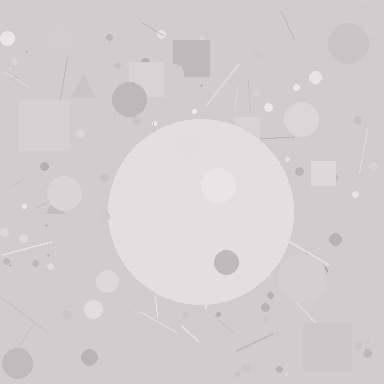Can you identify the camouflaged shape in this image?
The camouflaged shape is a circle.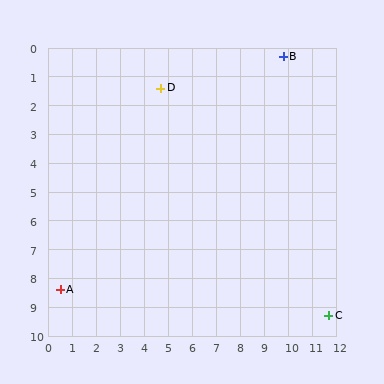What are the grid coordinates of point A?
Point A is at approximately (0.5, 8.4).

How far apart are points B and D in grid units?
Points B and D are about 5.2 grid units apart.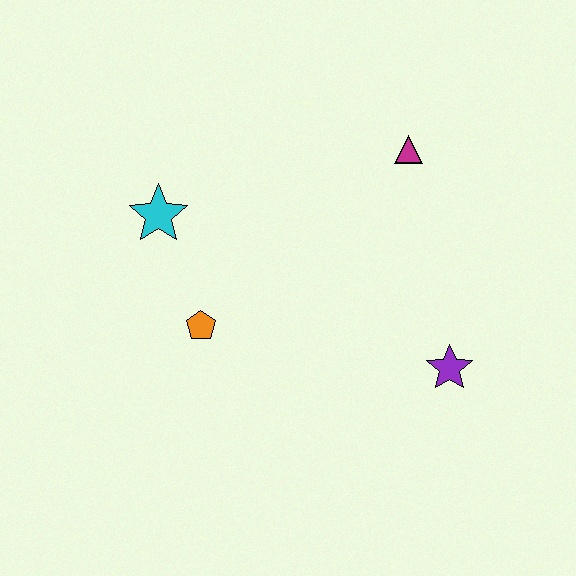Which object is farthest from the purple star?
The cyan star is farthest from the purple star.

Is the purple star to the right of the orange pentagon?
Yes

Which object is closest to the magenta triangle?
The purple star is closest to the magenta triangle.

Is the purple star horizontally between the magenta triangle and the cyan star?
No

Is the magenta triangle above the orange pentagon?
Yes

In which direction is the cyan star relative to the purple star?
The cyan star is to the left of the purple star.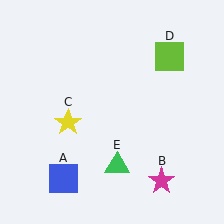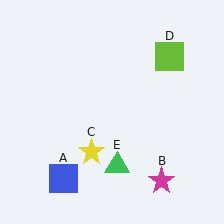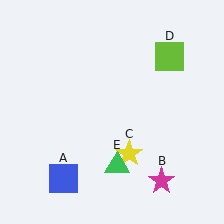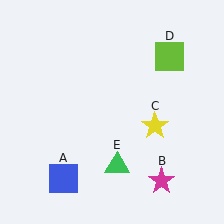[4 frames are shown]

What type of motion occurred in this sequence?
The yellow star (object C) rotated counterclockwise around the center of the scene.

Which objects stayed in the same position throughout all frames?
Blue square (object A) and magenta star (object B) and lime square (object D) and green triangle (object E) remained stationary.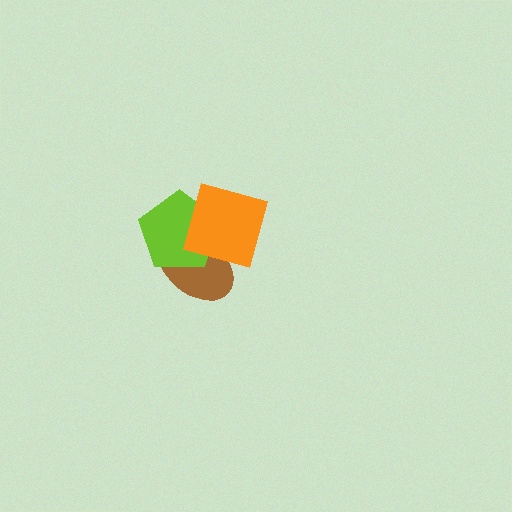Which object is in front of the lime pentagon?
The orange diamond is in front of the lime pentagon.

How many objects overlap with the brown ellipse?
2 objects overlap with the brown ellipse.